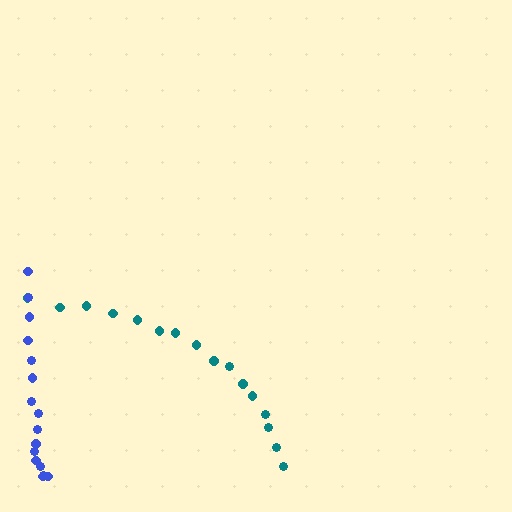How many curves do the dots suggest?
There are 2 distinct paths.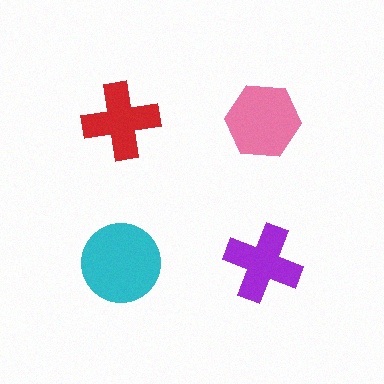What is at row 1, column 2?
A pink hexagon.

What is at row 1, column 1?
A red cross.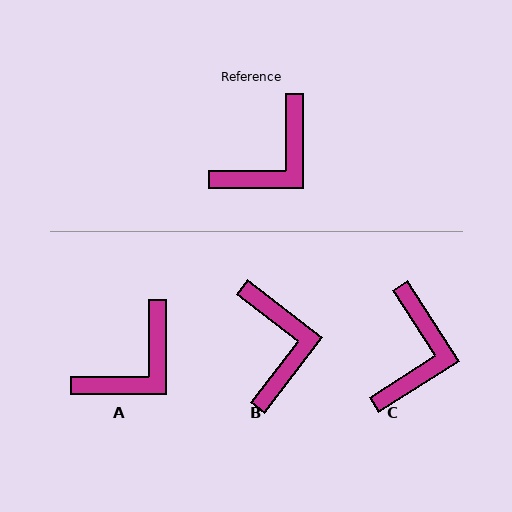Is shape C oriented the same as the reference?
No, it is off by about 33 degrees.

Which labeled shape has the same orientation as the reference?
A.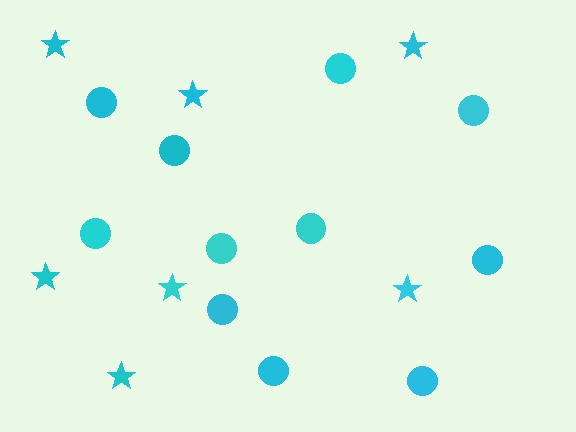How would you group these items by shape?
There are 2 groups: one group of circles (11) and one group of stars (7).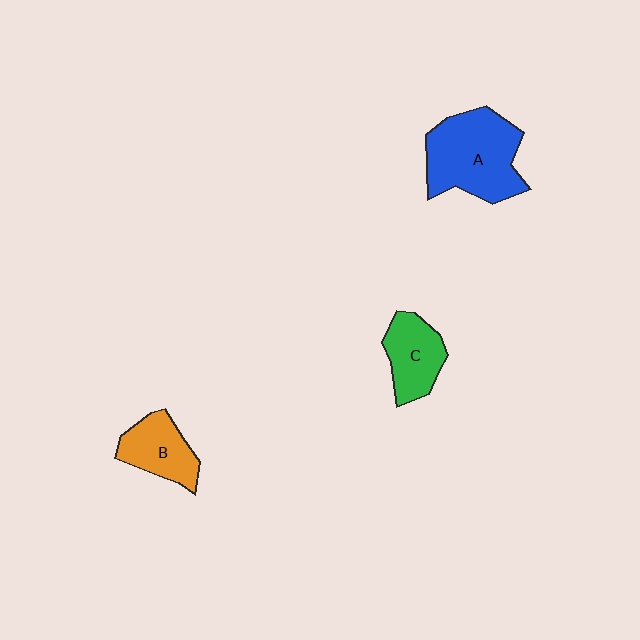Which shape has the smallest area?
Shape B (orange).